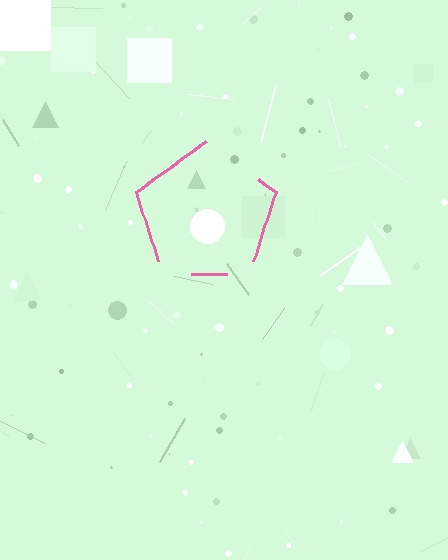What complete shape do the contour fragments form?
The contour fragments form a pentagon.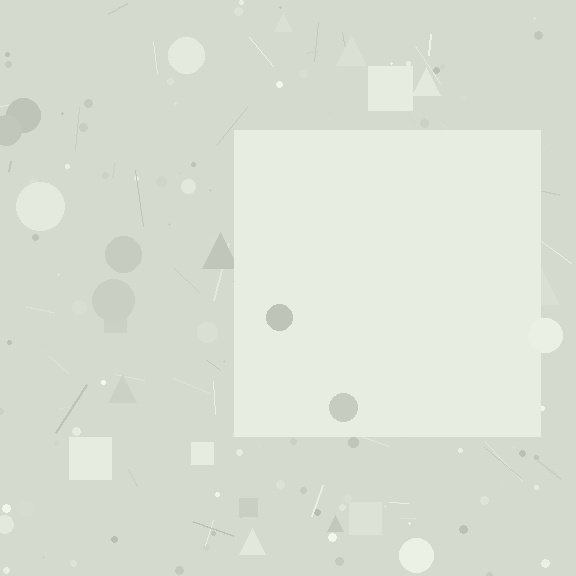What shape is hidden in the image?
A square is hidden in the image.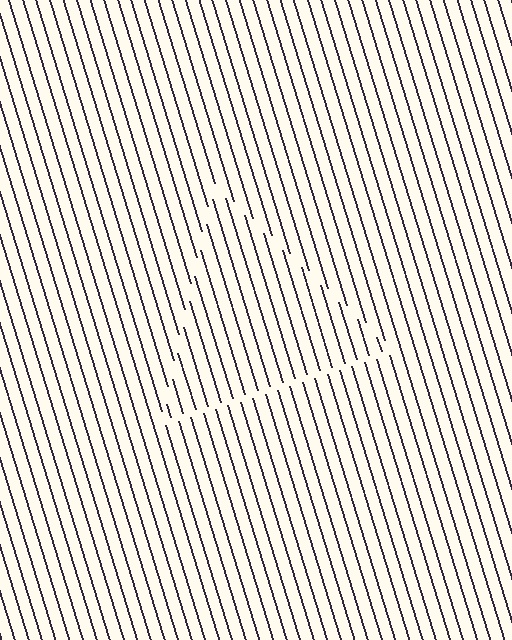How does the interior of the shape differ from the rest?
The interior of the shape contains the same grating, shifted by half a period — the contour is defined by the phase discontinuity where line-ends from the inner and outer gratings abut.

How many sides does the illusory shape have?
3 sides — the line-ends trace a triangle.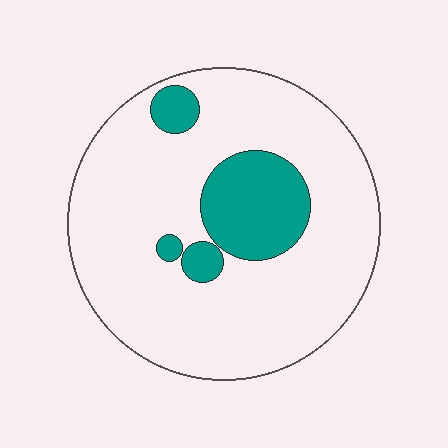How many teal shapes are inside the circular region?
4.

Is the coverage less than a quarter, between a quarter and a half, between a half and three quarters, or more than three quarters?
Less than a quarter.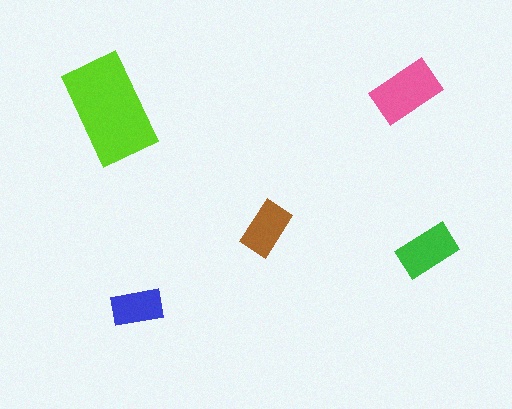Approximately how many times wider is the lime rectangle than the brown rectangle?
About 2 times wider.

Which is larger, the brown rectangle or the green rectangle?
The green one.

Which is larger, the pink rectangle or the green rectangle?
The pink one.